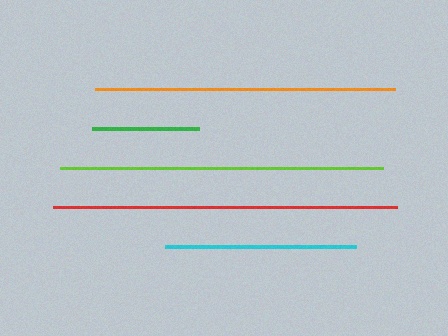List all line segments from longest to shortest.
From longest to shortest: red, lime, orange, cyan, green.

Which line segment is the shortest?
The green line is the shortest at approximately 108 pixels.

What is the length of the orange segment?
The orange segment is approximately 301 pixels long.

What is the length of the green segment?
The green segment is approximately 108 pixels long.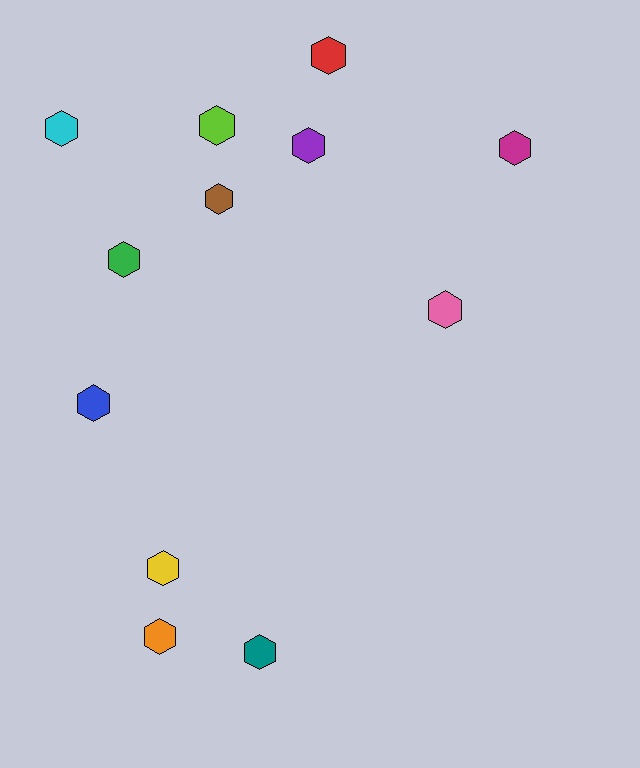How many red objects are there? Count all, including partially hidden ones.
There is 1 red object.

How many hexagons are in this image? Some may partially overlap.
There are 12 hexagons.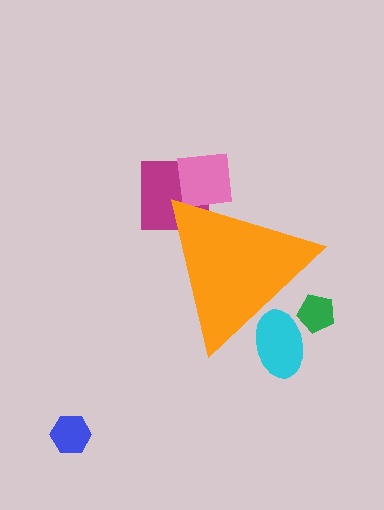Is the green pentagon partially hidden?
Yes, the green pentagon is partially hidden behind the orange triangle.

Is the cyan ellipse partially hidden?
Yes, the cyan ellipse is partially hidden behind the orange triangle.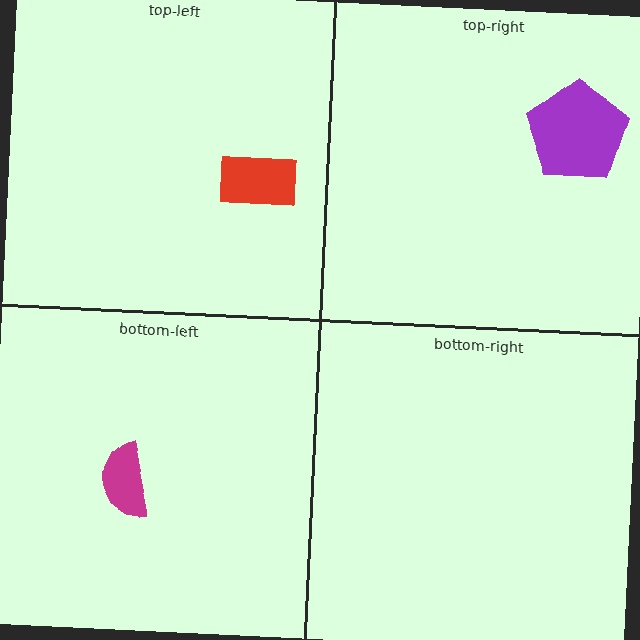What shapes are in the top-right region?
The purple pentagon.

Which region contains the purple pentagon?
The top-right region.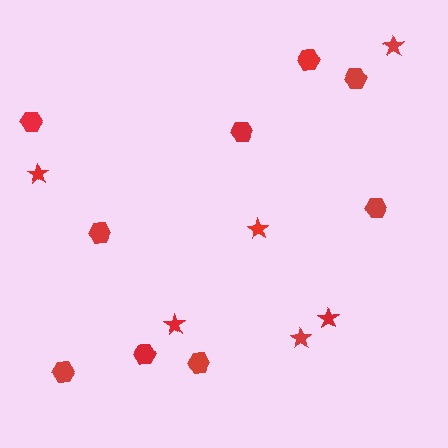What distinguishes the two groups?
There are 2 groups: one group of hexagons (9) and one group of stars (6).